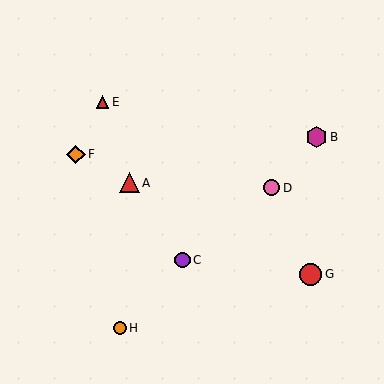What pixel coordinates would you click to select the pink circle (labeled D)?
Click at (272, 188) to select the pink circle D.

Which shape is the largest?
The red circle (labeled G) is the largest.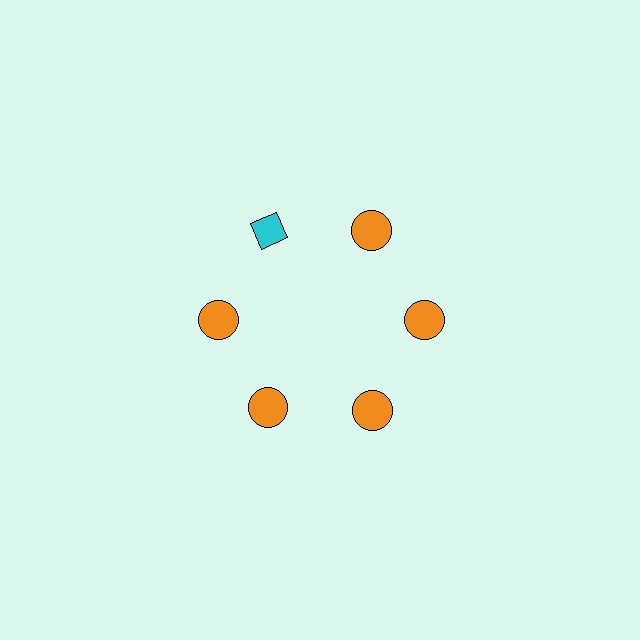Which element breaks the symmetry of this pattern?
The cyan diamond at roughly the 11 o'clock position breaks the symmetry. All other shapes are orange circles.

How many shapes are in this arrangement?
There are 6 shapes arranged in a ring pattern.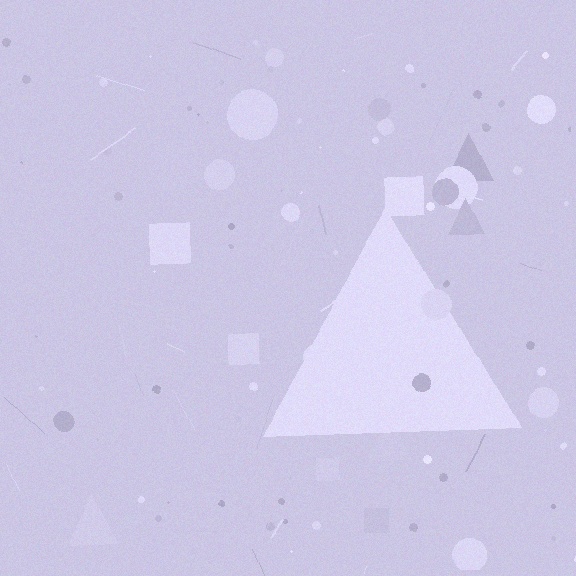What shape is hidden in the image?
A triangle is hidden in the image.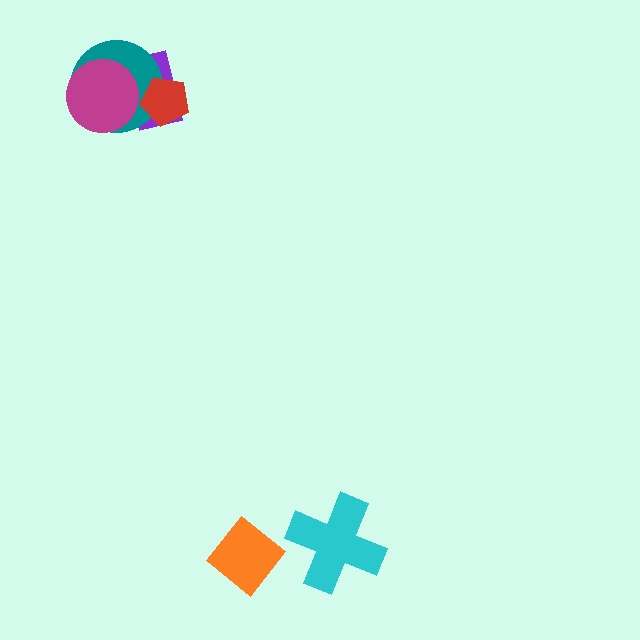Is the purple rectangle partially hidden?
Yes, it is partially covered by another shape.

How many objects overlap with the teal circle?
3 objects overlap with the teal circle.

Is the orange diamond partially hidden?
No, no other shape covers it.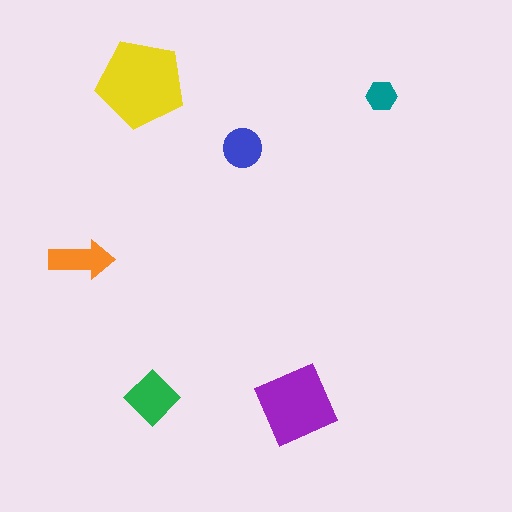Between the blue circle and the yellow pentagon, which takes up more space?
The yellow pentagon.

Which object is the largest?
The yellow pentagon.